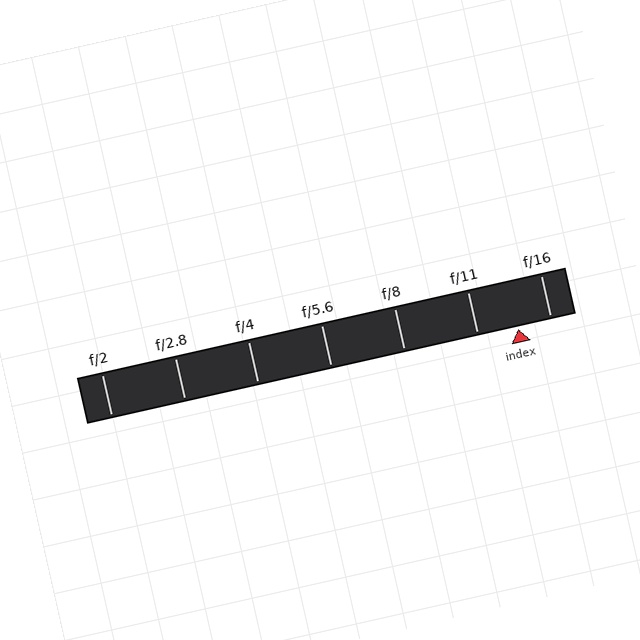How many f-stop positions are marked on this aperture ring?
There are 7 f-stop positions marked.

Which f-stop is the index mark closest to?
The index mark is closest to f/16.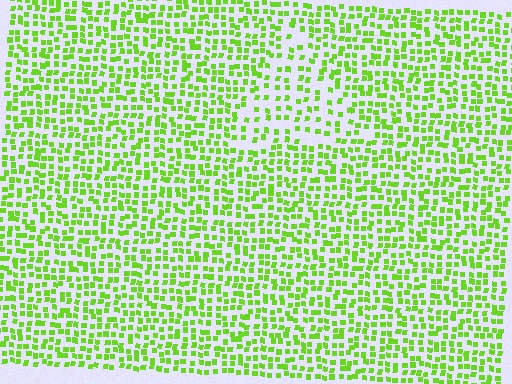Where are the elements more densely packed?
The elements are more densely packed outside the triangle boundary.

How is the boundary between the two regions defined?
The boundary is defined by a change in element density (approximately 1.7x ratio). All elements are the same color, size, and shape.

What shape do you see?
I see a triangle.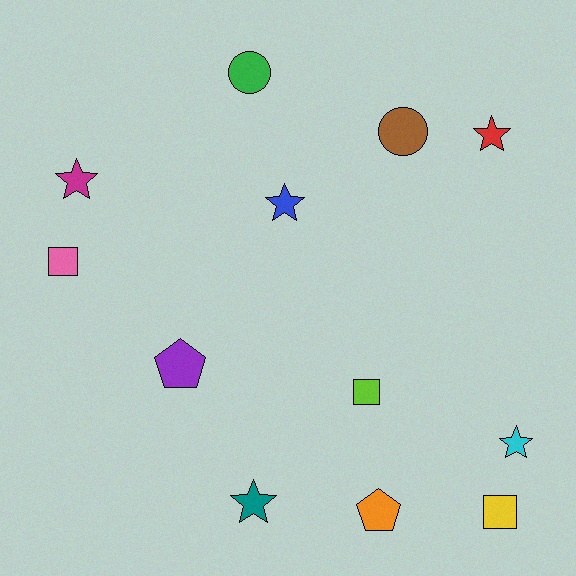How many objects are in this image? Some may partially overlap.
There are 12 objects.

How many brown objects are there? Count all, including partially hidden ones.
There is 1 brown object.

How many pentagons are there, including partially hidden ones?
There are 2 pentagons.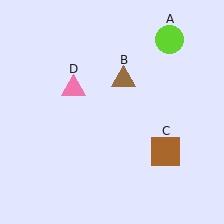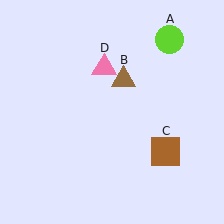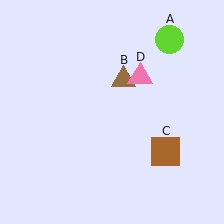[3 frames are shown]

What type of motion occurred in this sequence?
The pink triangle (object D) rotated clockwise around the center of the scene.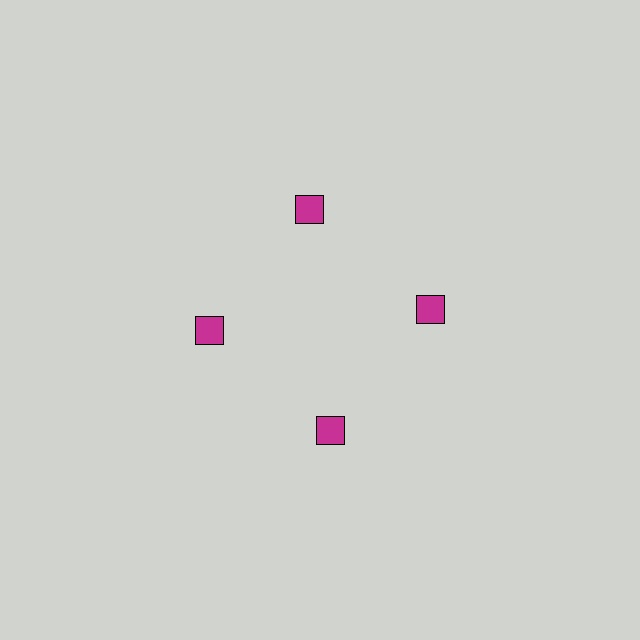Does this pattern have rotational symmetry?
Yes, this pattern has 4-fold rotational symmetry. It looks the same after rotating 90 degrees around the center.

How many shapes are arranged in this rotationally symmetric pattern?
There are 4 shapes, arranged in 4 groups of 1.